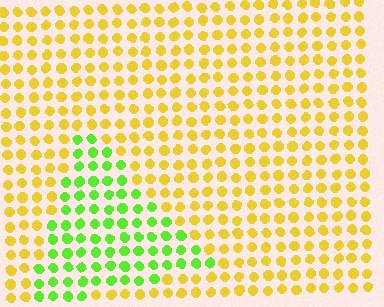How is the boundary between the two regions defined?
The boundary is defined purely by a slight shift in hue (about 56 degrees). Spacing, size, and orientation are identical on both sides.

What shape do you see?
I see a triangle.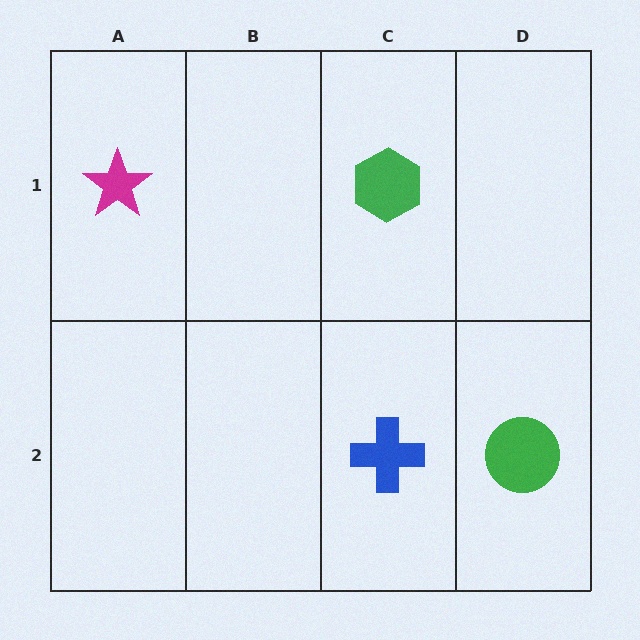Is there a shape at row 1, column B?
No, that cell is empty.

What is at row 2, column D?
A green circle.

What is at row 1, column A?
A magenta star.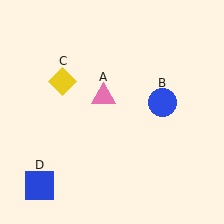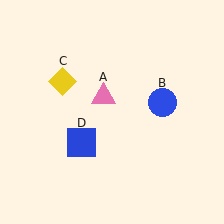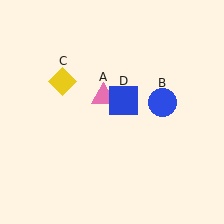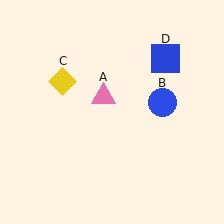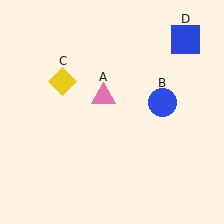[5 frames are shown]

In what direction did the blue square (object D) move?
The blue square (object D) moved up and to the right.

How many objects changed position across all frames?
1 object changed position: blue square (object D).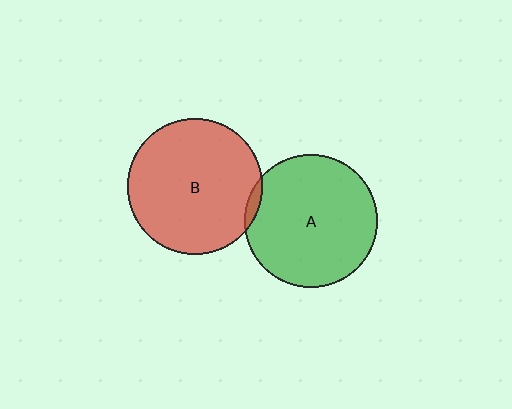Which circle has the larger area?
Circle B (red).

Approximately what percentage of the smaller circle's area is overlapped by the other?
Approximately 5%.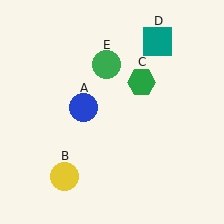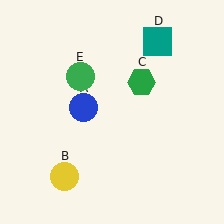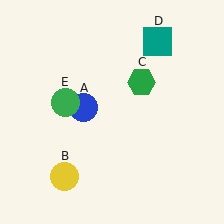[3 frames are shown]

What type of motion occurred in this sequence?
The green circle (object E) rotated counterclockwise around the center of the scene.